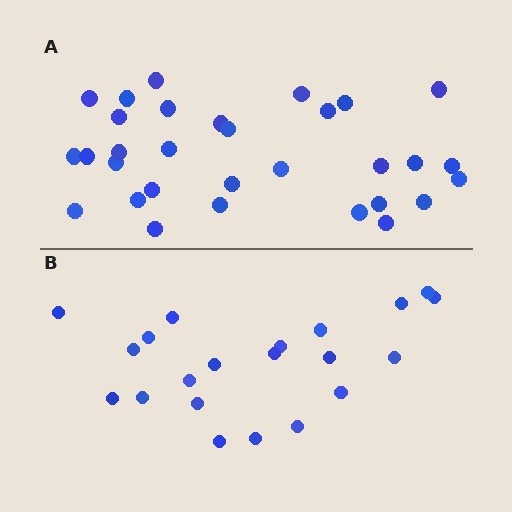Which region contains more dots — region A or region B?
Region A (the top region) has more dots.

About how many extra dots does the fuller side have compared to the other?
Region A has roughly 10 or so more dots than region B.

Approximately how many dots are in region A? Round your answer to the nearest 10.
About 30 dots. (The exact count is 31, which rounds to 30.)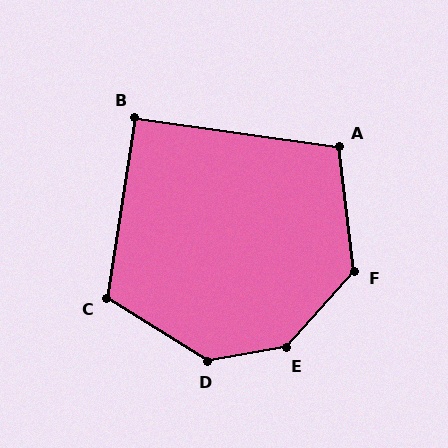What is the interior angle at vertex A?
Approximately 105 degrees (obtuse).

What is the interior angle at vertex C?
Approximately 113 degrees (obtuse).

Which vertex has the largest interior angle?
E, at approximately 142 degrees.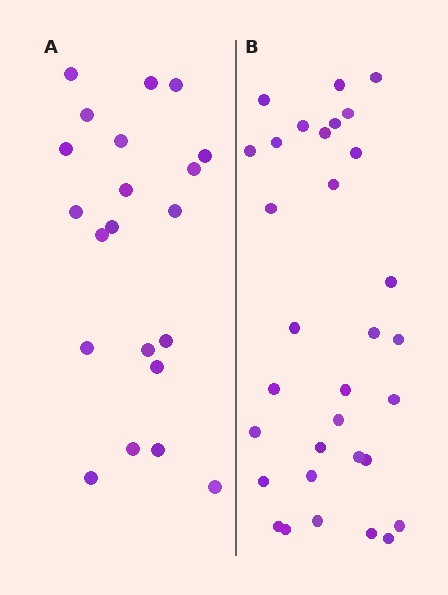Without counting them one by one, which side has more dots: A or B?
Region B (the right region) has more dots.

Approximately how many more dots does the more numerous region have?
Region B has roughly 12 or so more dots than region A.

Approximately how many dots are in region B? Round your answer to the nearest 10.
About 30 dots. (The exact count is 32, which rounds to 30.)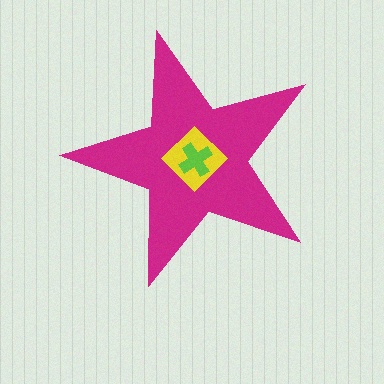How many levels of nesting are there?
3.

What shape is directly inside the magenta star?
The yellow diamond.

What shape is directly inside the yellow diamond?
The lime cross.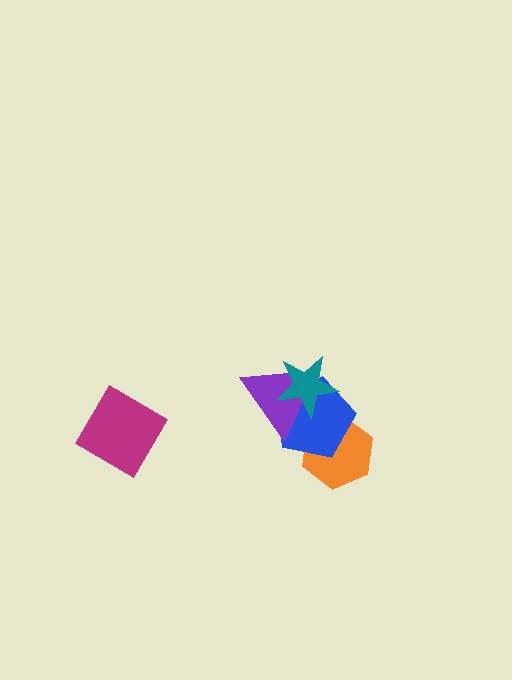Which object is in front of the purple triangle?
The teal star is in front of the purple triangle.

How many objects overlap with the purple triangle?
2 objects overlap with the purple triangle.